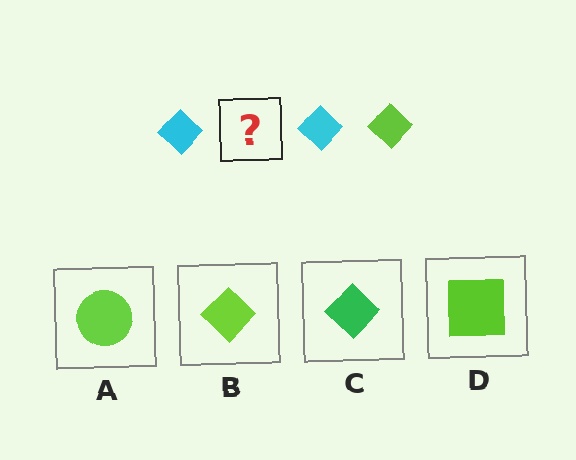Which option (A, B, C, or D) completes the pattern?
B.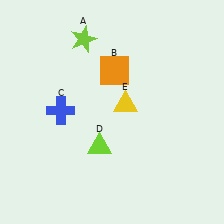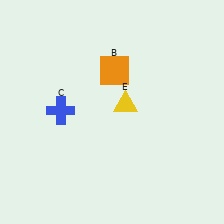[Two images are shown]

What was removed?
The lime star (A), the lime triangle (D) were removed in Image 2.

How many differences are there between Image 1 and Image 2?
There are 2 differences between the two images.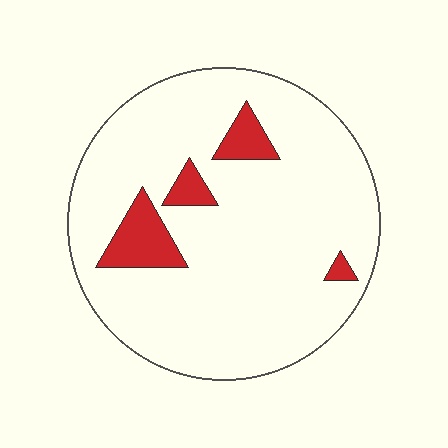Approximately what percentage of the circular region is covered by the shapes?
Approximately 10%.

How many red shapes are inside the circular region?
4.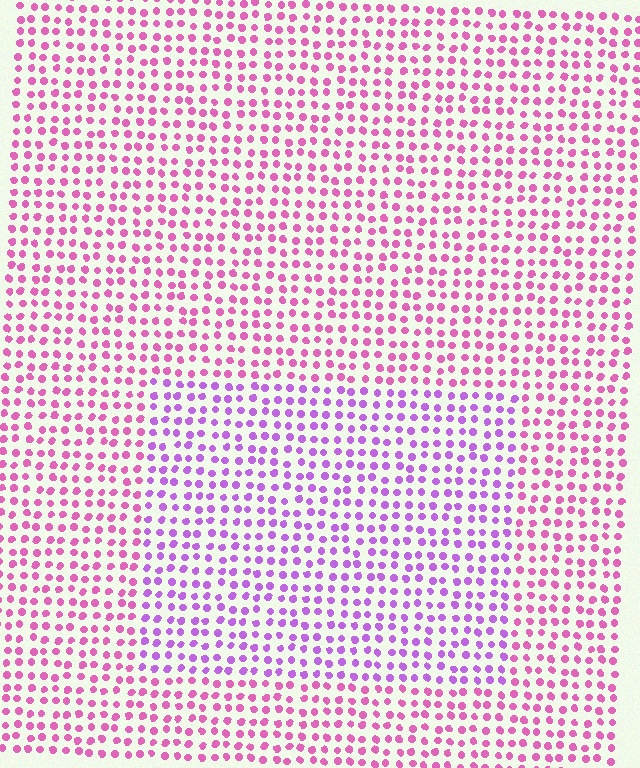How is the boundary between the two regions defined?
The boundary is defined purely by a slight shift in hue (about 35 degrees). Spacing, size, and orientation are identical on both sides.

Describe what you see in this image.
The image is filled with small pink elements in a uniform arrangement. A rectangle-shaped region is visible where the elements are tinted to a slightly different hue, forming a subtle color boundary.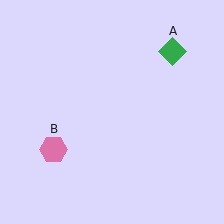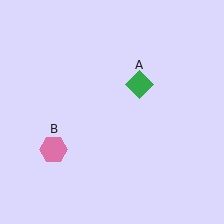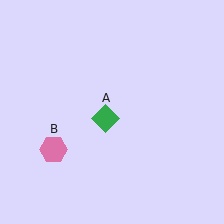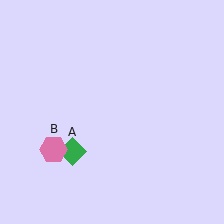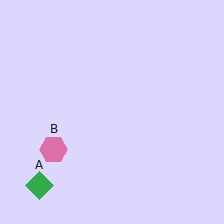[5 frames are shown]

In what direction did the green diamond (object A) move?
The green diamond (object A) moved down and to the left.